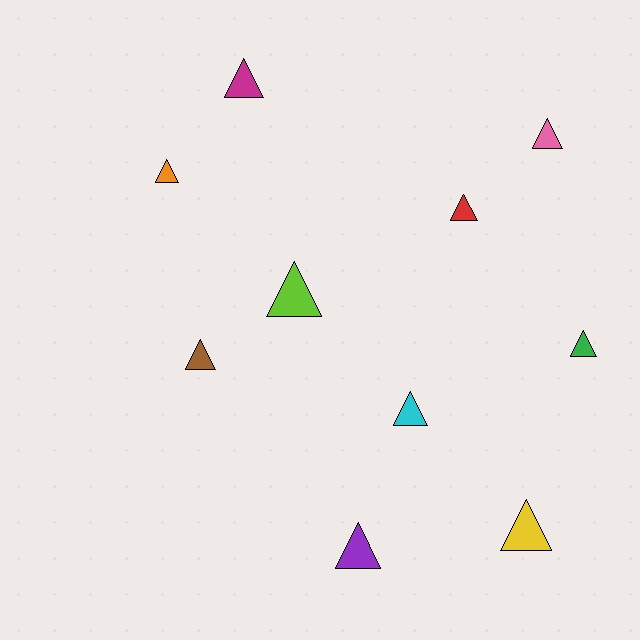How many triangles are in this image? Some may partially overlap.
There are 10 triangles.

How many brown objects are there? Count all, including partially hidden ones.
There is 1 brown object.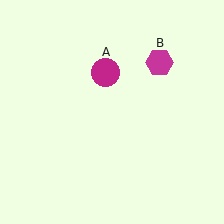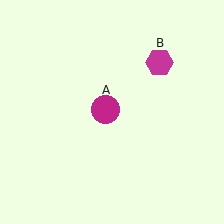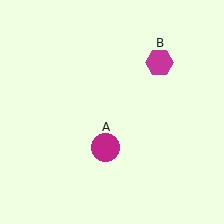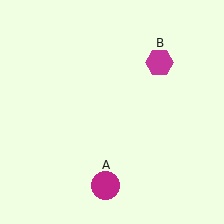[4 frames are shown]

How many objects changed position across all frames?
1 object changed position: magenta circle (object A).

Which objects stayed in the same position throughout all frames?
Magenta hexagon (object B) remained stationary.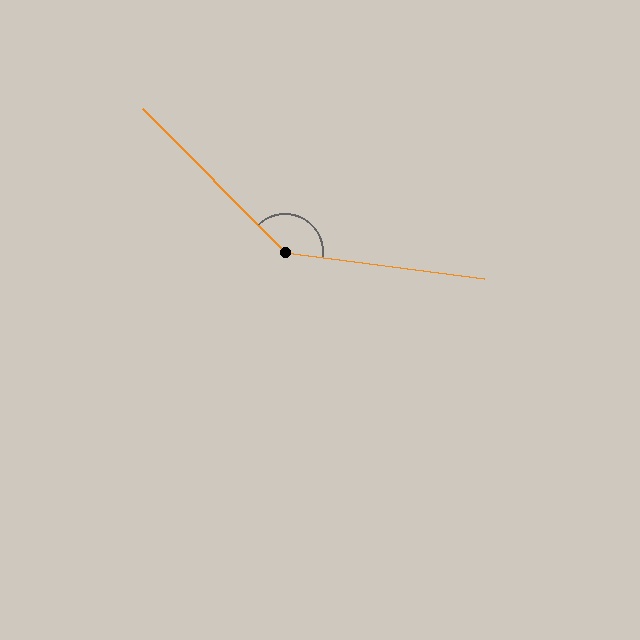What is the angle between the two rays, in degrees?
Approximately 142 degrees.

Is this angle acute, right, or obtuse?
It is obtuse.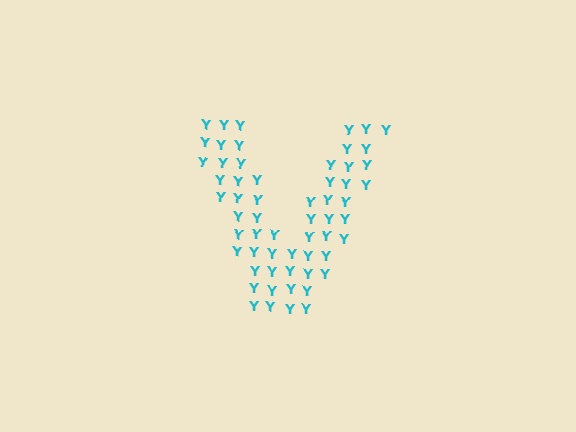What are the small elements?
The small elements are letter Y's.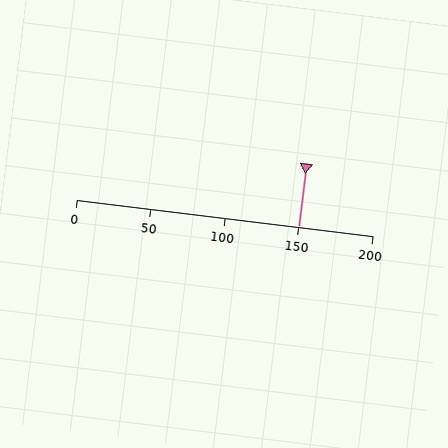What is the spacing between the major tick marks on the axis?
The major ticks are spaced 50 apart.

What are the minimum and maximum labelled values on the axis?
The axis runs from 0 to 200.